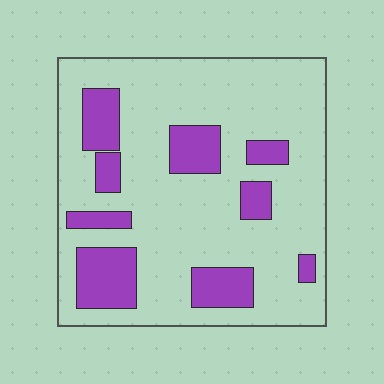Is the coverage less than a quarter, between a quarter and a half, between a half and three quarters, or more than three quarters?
Less than a quarter.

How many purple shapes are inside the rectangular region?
9.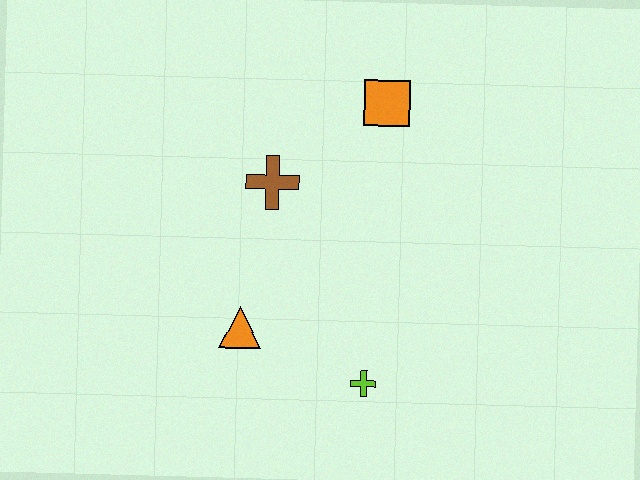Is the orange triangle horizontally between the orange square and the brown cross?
No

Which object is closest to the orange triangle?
The lime cross is closest to the orange triangle.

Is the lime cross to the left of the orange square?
Yes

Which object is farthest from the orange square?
The lime cross is farthest from the orange square.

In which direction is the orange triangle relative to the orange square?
The orange triangle is below the orange square.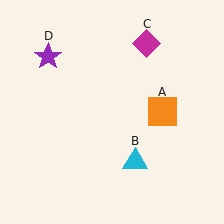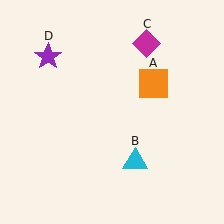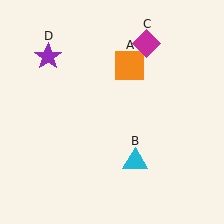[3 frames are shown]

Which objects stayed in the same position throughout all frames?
Cyan triangle (object B) and magenta diamond (object C) and purple star (object D) remained stationary.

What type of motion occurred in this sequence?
The orange square (object A) rotated counterclockwise around the center of the scene.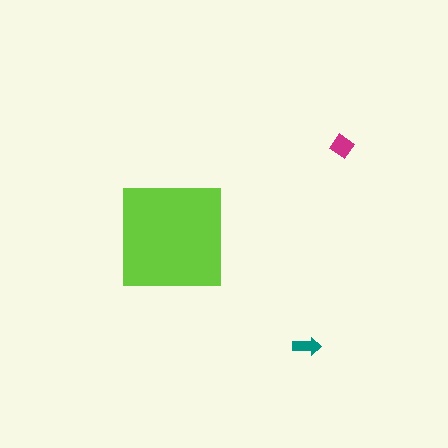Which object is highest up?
The magenta diamond is topmost.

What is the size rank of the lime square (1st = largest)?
1st.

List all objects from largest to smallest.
The lime square, the magenta diamond, the teal arrow.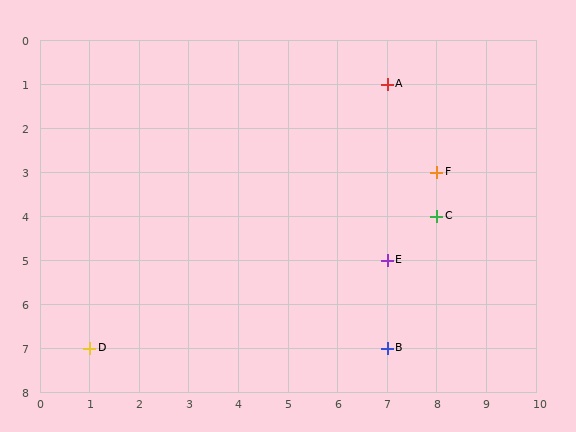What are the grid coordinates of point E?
Point E is at grid coordinates (7, 5).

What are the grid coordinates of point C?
Point C is at grid coordinates (8, 4).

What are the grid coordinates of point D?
Point D is at grid coordinates (1, 7).